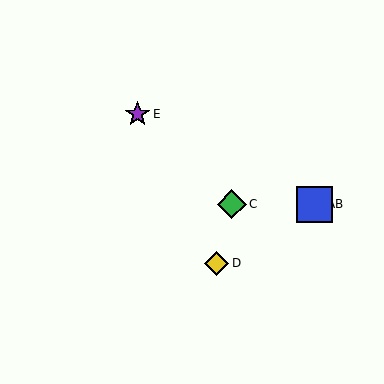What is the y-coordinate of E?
Object E is at y≈114.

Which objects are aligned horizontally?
Objects A, B, C are aligned horizontally.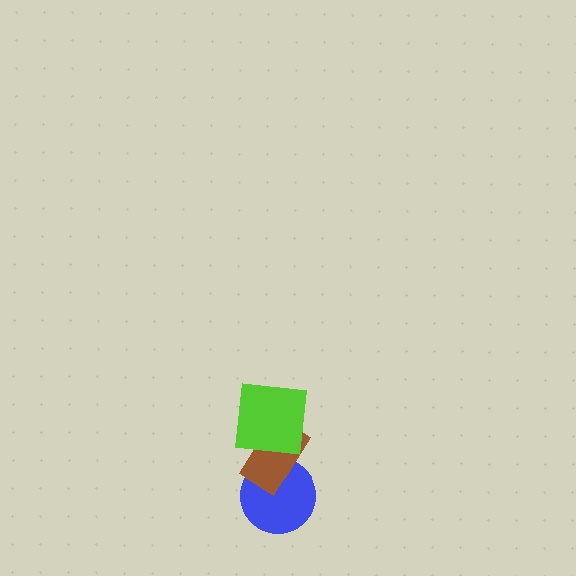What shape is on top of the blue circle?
The brown rectangle is on top of the blue circle.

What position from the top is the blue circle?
The blue circle is 3rd from the top.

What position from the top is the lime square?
The lime square is 1st from the top.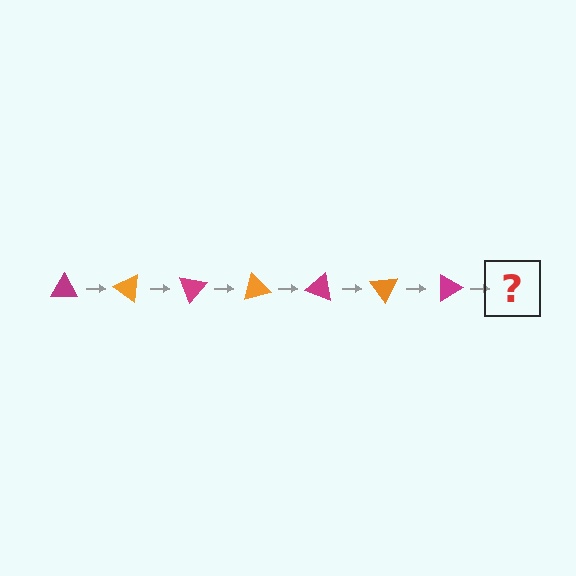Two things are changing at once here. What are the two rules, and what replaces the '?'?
The two rules are that it rotates 35 degrees each step and the color cycles through magenta and orange. The '?' should be an orange triangle, rotated 245 degrees from the start.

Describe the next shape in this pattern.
It should be an orange triangle, rotated 245 degrees from the start.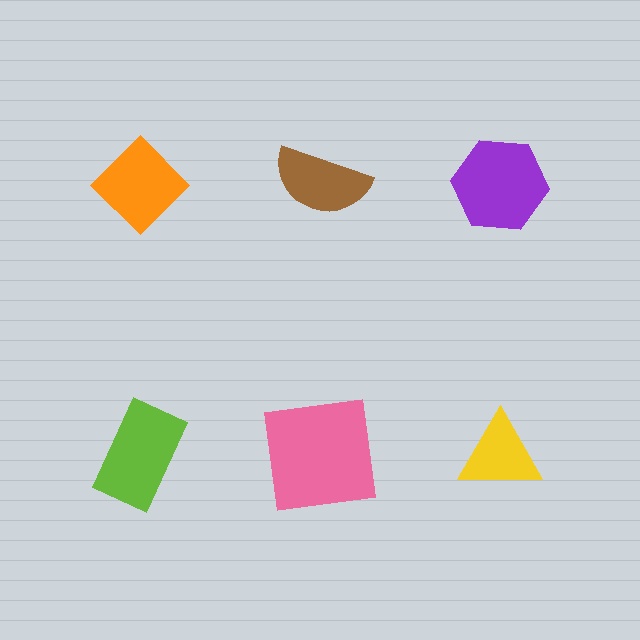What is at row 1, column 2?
A brown semicircle.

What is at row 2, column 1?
A lime rectangle.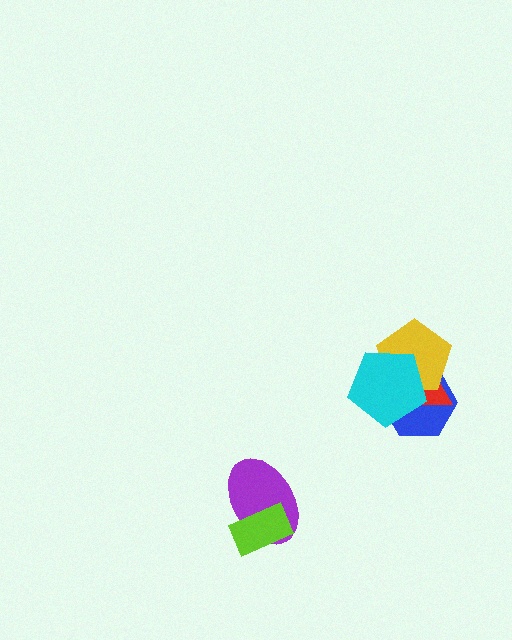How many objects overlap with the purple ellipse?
1 object overlaps with the purple ellipse.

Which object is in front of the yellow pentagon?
The cyan pentagon is in front of the yellow pentagon.